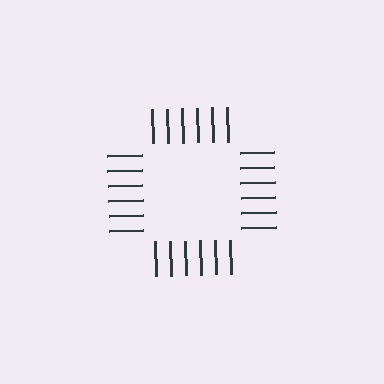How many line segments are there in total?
24 — 6 along each of the 4 edges.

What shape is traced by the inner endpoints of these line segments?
An illusory square — the line segments terminate on its edges but no continuous stroke is drawn.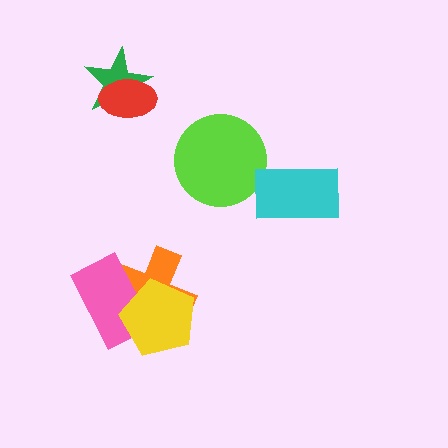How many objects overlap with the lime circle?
0 objects overlap with the lime circle.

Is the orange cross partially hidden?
Yes, it is partially covered by another shape.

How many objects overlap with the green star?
1 object overlaps with the green star.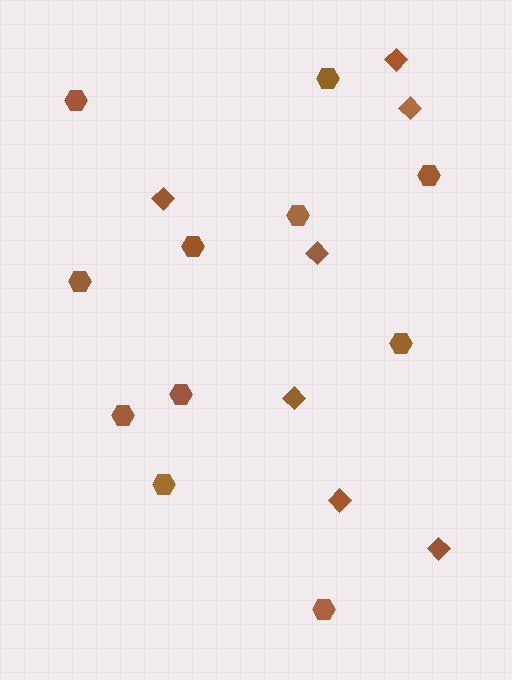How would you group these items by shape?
There are 2 groups: one group of hexagons (11) and one group of diamonds (7).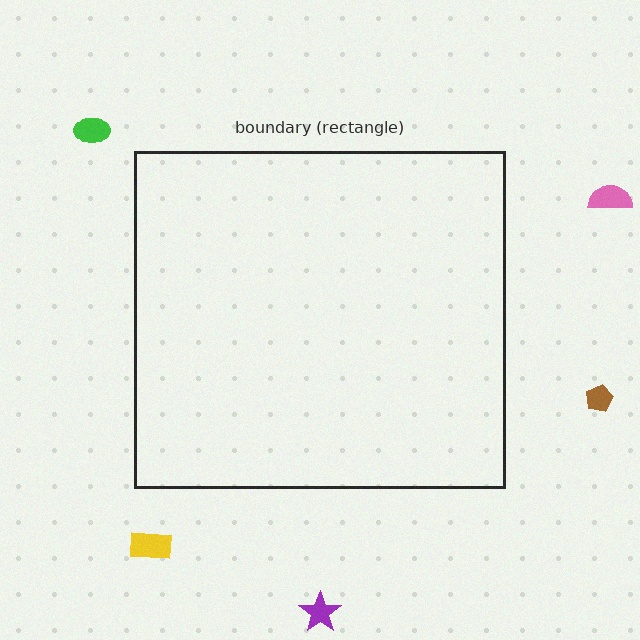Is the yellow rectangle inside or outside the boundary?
Outside.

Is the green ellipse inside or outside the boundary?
Outside.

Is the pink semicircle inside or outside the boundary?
Outside.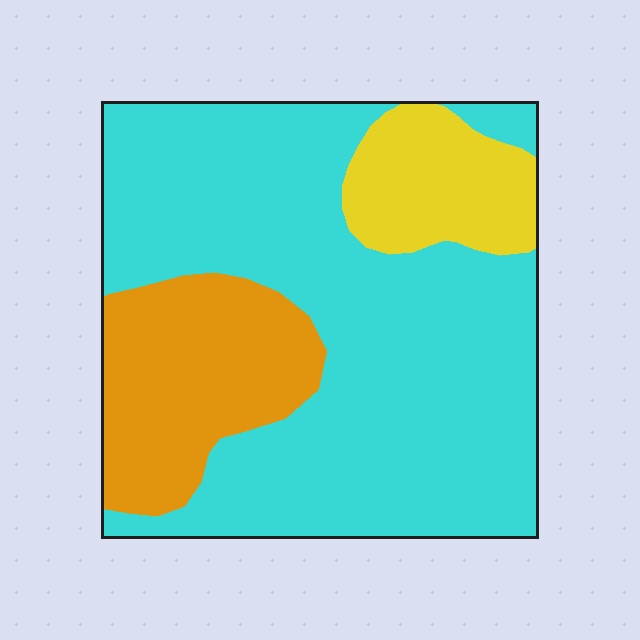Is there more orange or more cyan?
Cyan.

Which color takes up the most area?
Cyan, at roughly 65%.